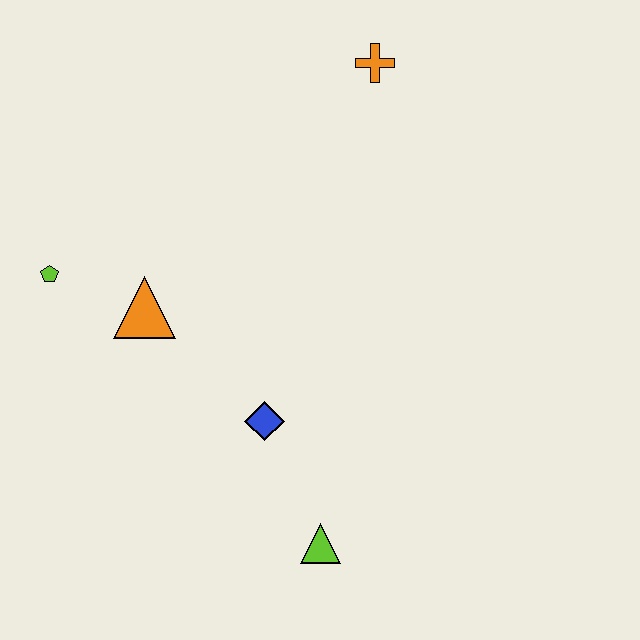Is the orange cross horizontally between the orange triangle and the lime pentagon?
No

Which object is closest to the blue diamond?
The lime triangle is closest to the blue diamond.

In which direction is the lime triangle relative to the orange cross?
The lime triangle is below the orange cross.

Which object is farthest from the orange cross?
The lime triangle is farthest from the orange cross.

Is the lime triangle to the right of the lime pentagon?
Yes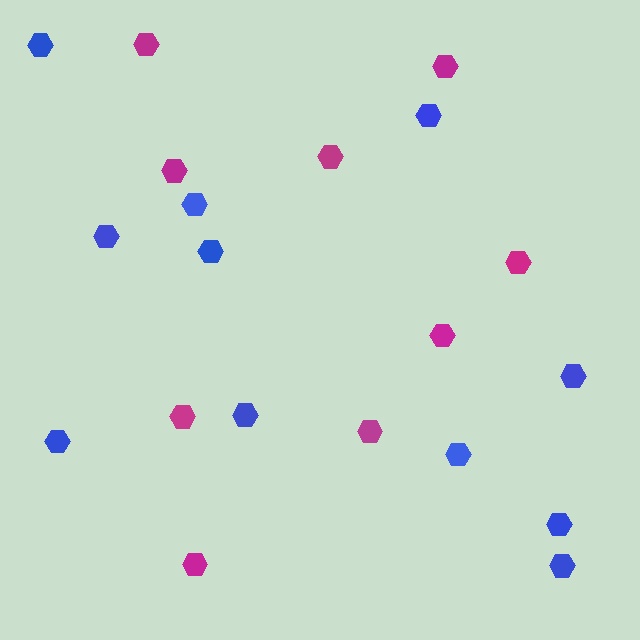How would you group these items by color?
There are 2 groups: one group of magenta hexagons (9) and one group of blue hexagons (11).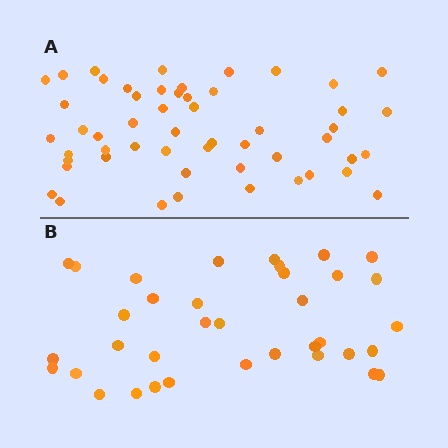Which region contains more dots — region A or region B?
Region A (the top region) has more dots.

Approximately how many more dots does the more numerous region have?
Region A has approximately 15 more dots than region B.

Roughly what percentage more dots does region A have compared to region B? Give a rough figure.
About 45% more.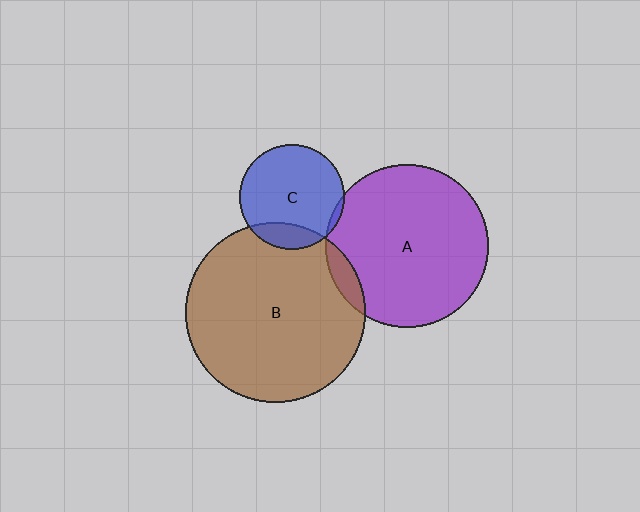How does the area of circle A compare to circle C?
Approximately 2.4 times.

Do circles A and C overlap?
Yes.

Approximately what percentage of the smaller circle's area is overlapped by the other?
Approximately 5%.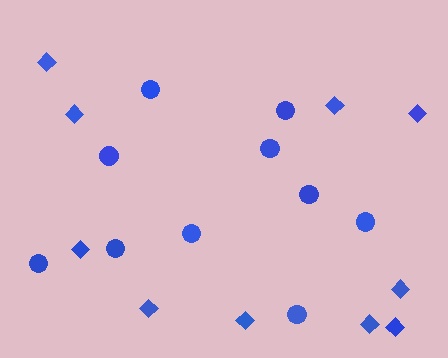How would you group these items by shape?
There are 2 groups: one group of circles (10) and one group of diamonds (10).